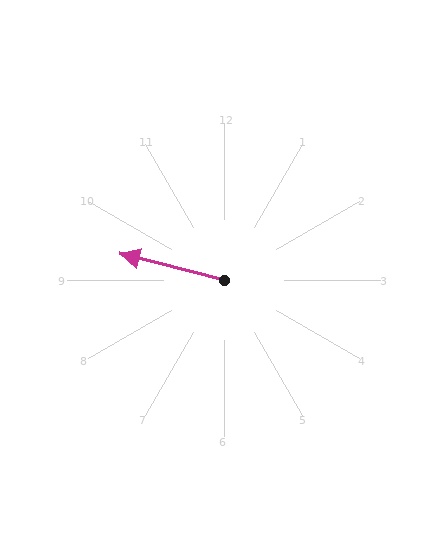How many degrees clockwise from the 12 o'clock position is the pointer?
Approximately 284 degrees.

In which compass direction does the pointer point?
West.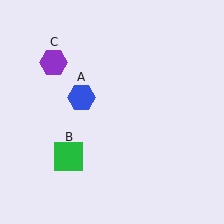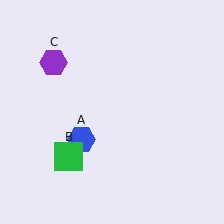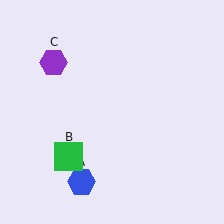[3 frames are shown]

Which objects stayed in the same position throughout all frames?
Green square (object B) and purple hexagon (object C) remained stationary.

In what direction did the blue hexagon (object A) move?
The blue hexagon (object A) moved down.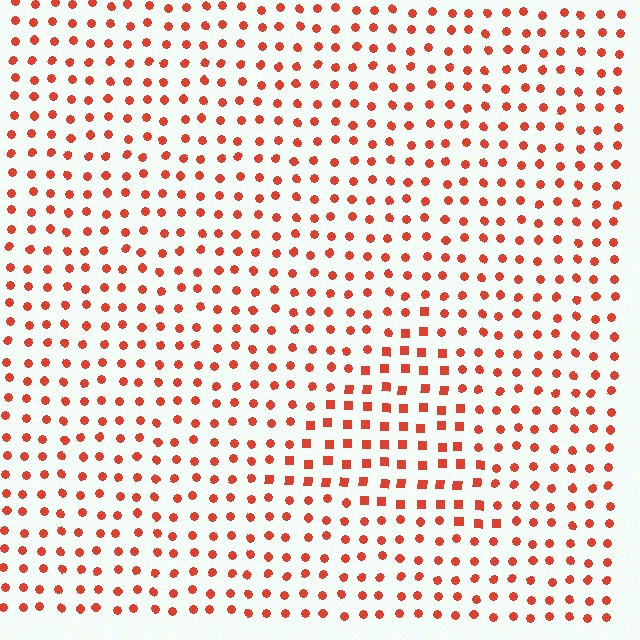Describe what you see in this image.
The image is filled with small red elements arranged in a uniform grid. A triangle-shaped region contains squares, while the surrounding area contains circles. The boundary is defined purely by the change in element shape.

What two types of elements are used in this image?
The image uses squares inside the triangle region and circles outside it.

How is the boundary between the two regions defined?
The boundary is defined by a change in element shape: squares inside vs. circles outside. All elements share the same color and spacing.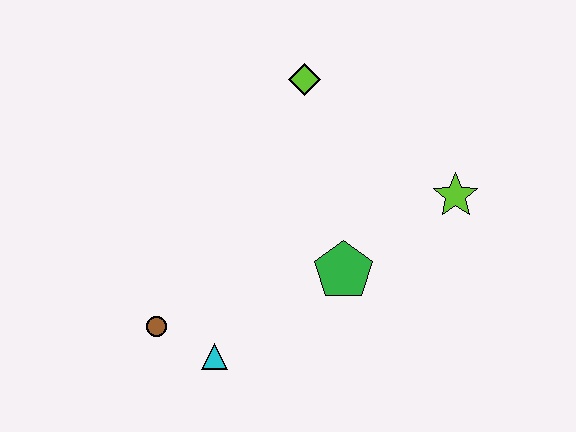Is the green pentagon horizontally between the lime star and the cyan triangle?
Yes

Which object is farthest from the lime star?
The brown circle is farthest from the lime star.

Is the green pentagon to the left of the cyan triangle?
No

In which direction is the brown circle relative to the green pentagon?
The brown circle is to the left of the green pentagon.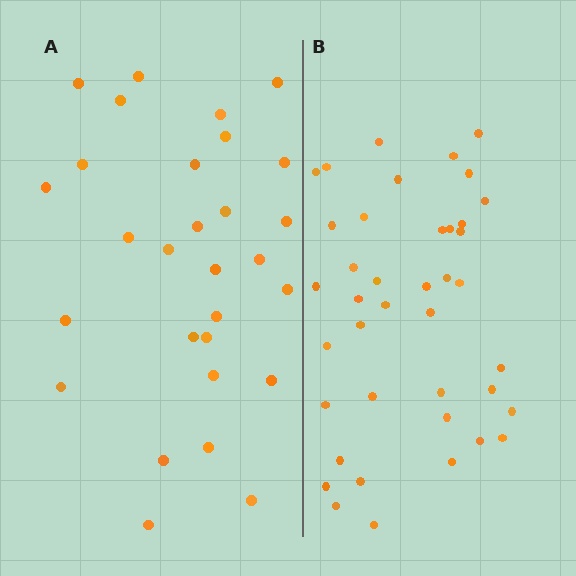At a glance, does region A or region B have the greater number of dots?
Region B (the right region) has more dots.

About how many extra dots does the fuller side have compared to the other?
Region B has roughly 12 or so more dots than region A.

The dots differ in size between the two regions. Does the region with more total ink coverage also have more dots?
No. Region A has more total ink coverage because its dots are larger, but region B actually contains more individual dots. Total area can be misleading — the number of items is what matters here.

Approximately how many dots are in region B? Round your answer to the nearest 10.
About 40 dots.